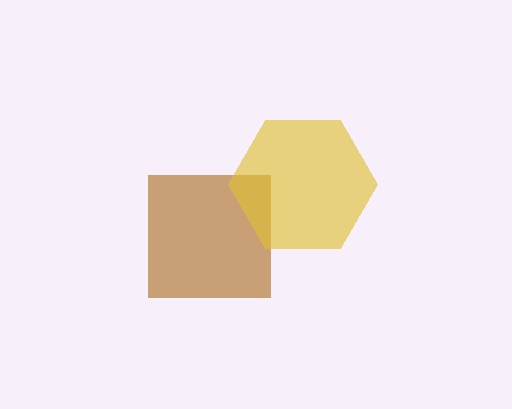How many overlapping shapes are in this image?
There are 2 overlapping shapes in the image.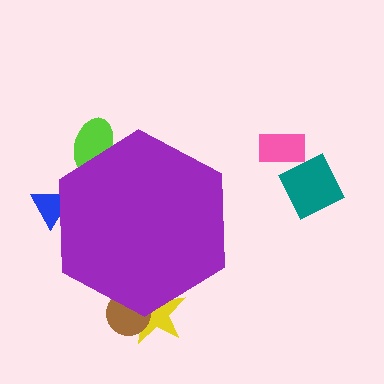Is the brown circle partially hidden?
Yes, the brown circle is partially hidden behind the purple hexagon.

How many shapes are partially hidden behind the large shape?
4 shapes are partially hidden.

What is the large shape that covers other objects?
A purple hexagon.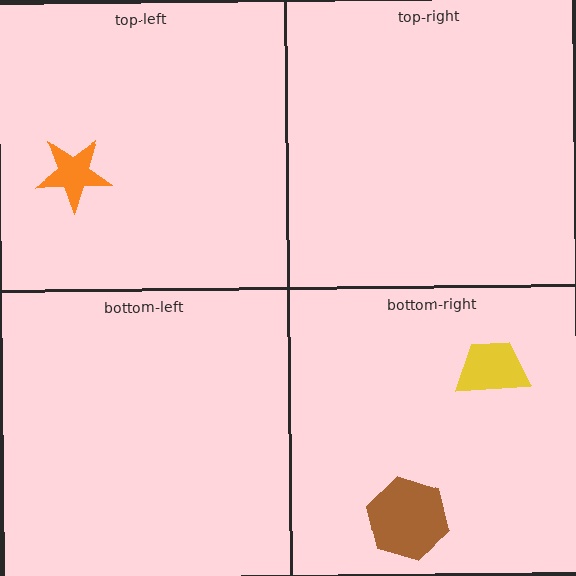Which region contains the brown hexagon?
The bottom-right region.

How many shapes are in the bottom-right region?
2.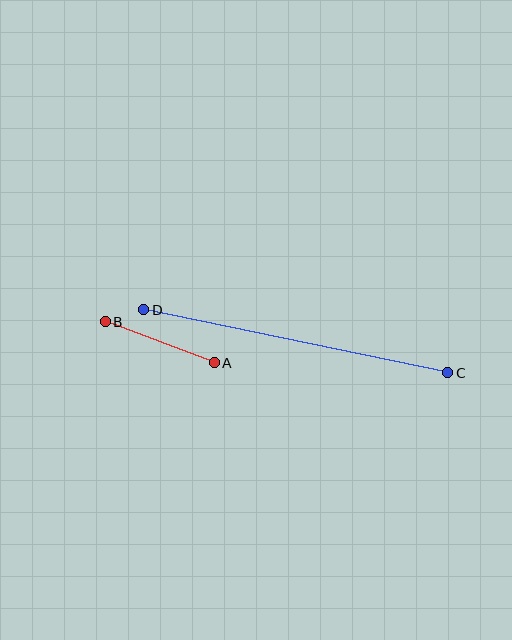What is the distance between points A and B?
The distance is approximately 117 pixels.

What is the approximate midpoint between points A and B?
The midpoint is at approximately (160, 342) pixels.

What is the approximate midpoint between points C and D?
The midpoint is at approximately (296, 341) pixels.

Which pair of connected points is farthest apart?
Points C and D are farthest apart.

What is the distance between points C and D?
The distance is approximately 311 pixels.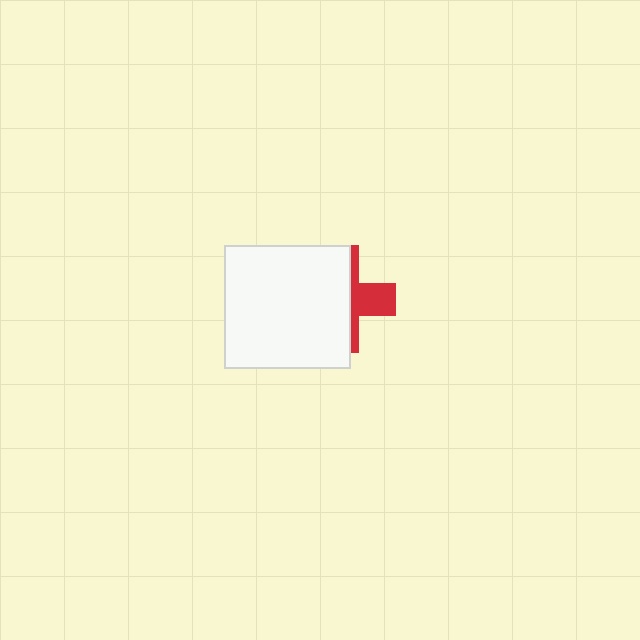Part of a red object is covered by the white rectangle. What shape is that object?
It is a cross.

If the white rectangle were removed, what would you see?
You would see the complete red cross.